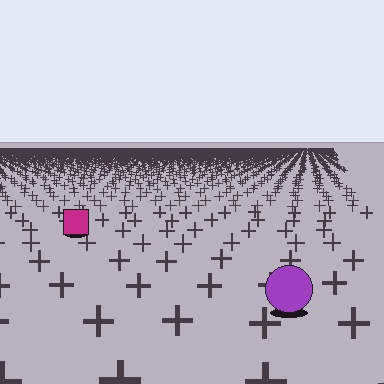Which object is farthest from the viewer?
The magenta square is farthest from the viewer. It appears smaller and the ground texture around it is denser.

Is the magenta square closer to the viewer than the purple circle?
No. The purple circle is closer — you can tell from the texture gradient: the ground texture is coarser near it.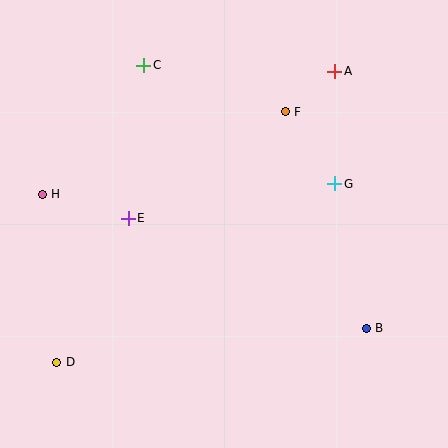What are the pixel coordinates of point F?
Point F is at (285, 112).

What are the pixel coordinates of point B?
Point B is at (366, 328).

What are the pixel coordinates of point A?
Point A is at (335, 71).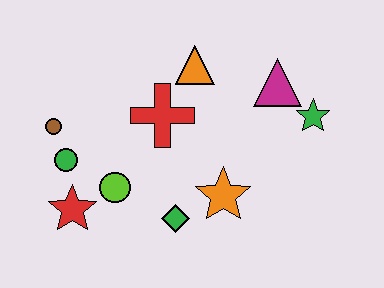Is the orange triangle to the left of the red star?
No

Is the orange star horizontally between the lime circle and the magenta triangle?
Yes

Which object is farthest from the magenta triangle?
The red star is farthest from the magenta triangle.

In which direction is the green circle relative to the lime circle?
The green circle is to the left of the lime circle.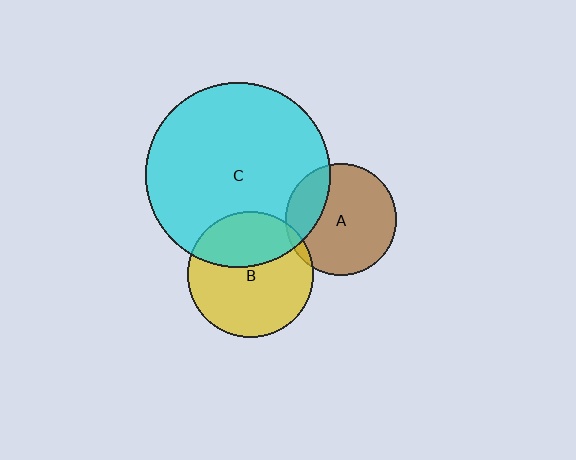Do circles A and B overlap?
Yes.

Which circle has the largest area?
Circle C (cyan).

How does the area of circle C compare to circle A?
Approximately 2.7 times.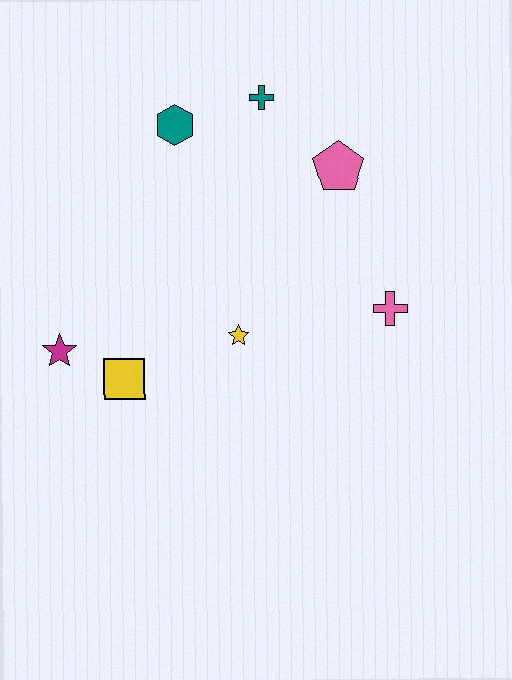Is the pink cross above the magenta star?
Yes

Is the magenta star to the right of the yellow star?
No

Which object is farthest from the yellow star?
The teal cross is farthest from the yellow star.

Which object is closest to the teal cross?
The teal hexagon is closest to the teal cross.